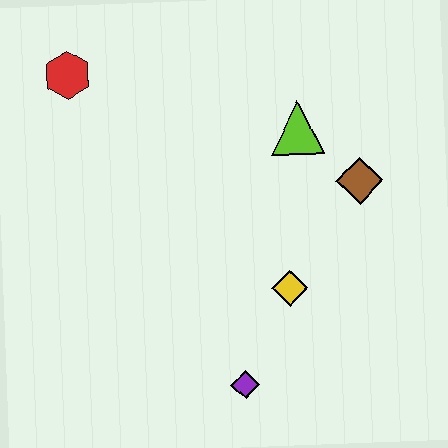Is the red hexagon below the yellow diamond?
No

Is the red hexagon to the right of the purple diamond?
No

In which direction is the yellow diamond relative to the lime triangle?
The yellow diamond is below the lime triangle.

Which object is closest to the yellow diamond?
The purple diamond is closest to the yellow diamond.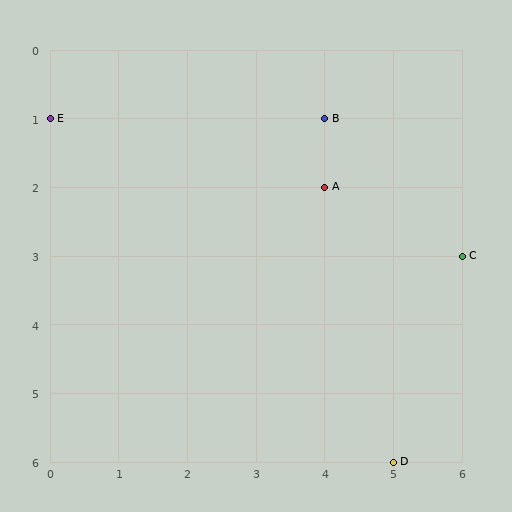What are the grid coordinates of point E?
Point E is at grid coordinates (0, 1).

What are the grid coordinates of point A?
Point A is at grid coordinates (4, 2).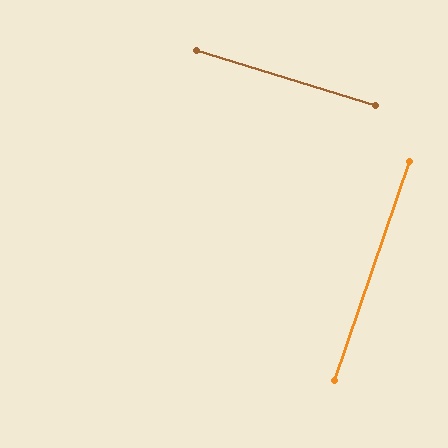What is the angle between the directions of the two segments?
Approximately 88 degrees.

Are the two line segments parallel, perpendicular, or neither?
Perpendicular — they meet at approximately 88°.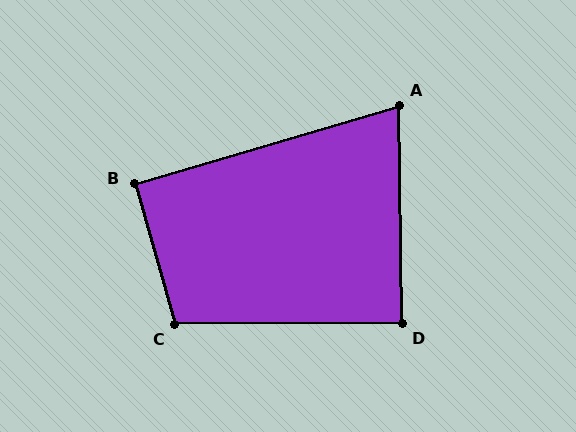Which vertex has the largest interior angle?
C, at approximately 106 degrees.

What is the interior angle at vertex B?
Approximately 90 degrees (approximately right).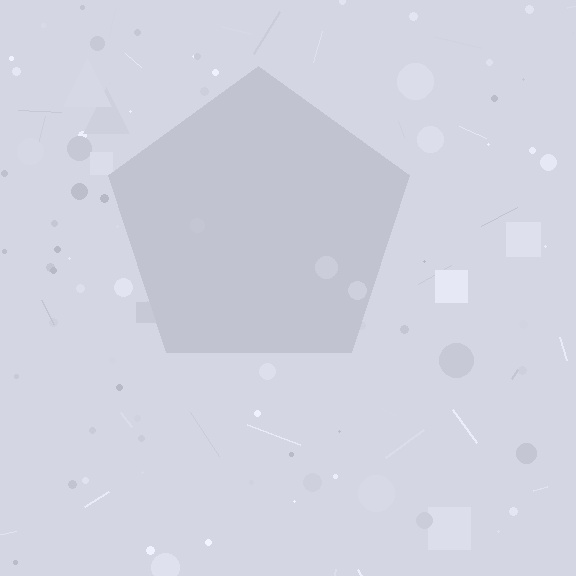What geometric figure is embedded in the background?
A pentagon is embedded in the background.